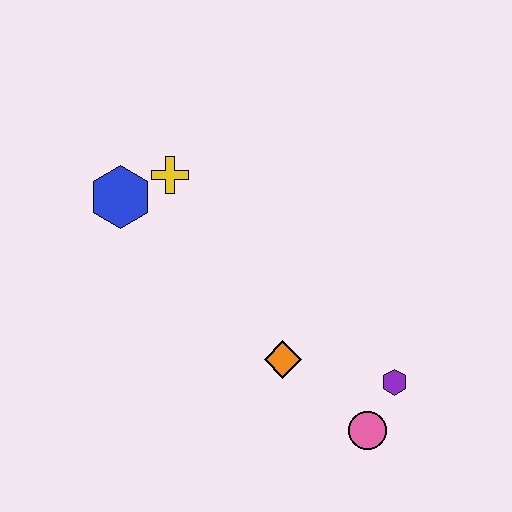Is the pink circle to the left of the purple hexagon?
Yes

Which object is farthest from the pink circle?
The blue hexagon is farthest from the pink circle.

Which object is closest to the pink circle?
The purple hexagon is closest to the pink circle.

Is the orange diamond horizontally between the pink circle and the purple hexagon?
No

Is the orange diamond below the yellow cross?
Yes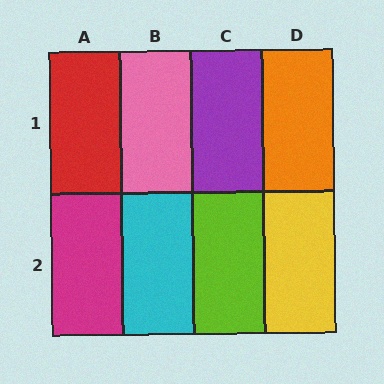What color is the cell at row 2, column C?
Lime.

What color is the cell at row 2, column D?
Yellow.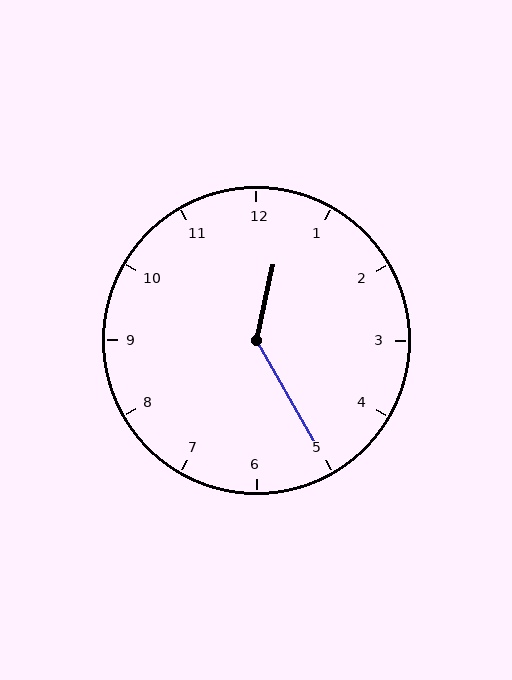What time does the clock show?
12:25.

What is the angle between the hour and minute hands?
Approximately 138 degrees.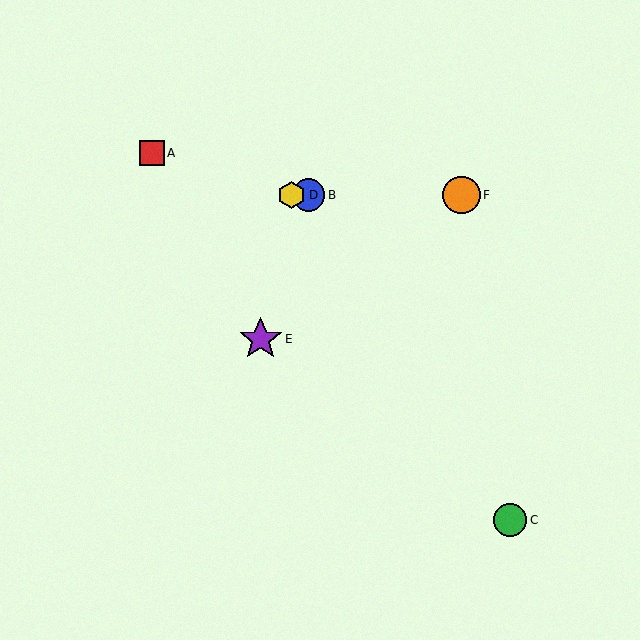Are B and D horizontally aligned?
Yes, both are at y≈195.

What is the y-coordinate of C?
Object C is at y≈520.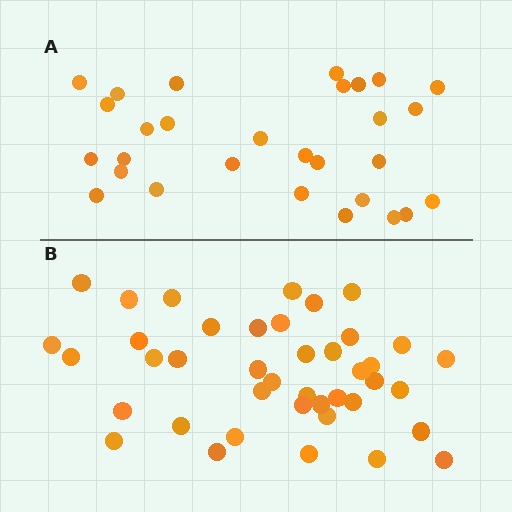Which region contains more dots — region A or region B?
Region B (the bottom region) has more dots.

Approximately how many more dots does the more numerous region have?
Region B has roughly 12 or so more dots than region A.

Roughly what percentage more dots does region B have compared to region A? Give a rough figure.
About 40% more.